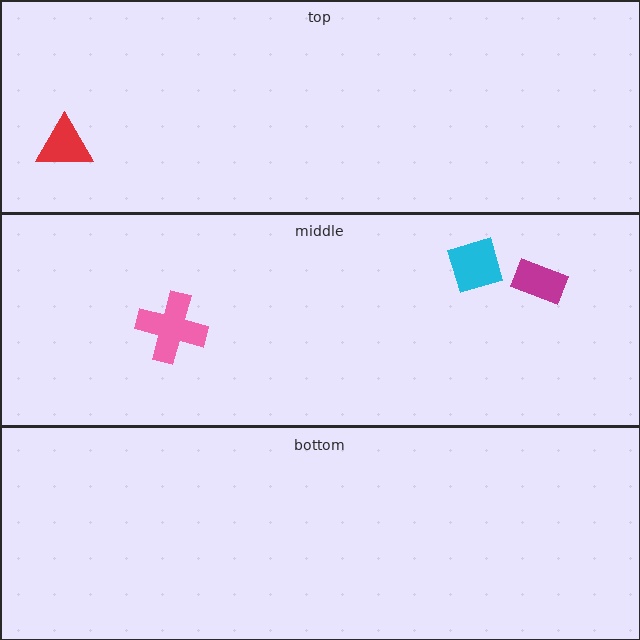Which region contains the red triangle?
The top region.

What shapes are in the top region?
The red triangle.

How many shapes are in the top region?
1.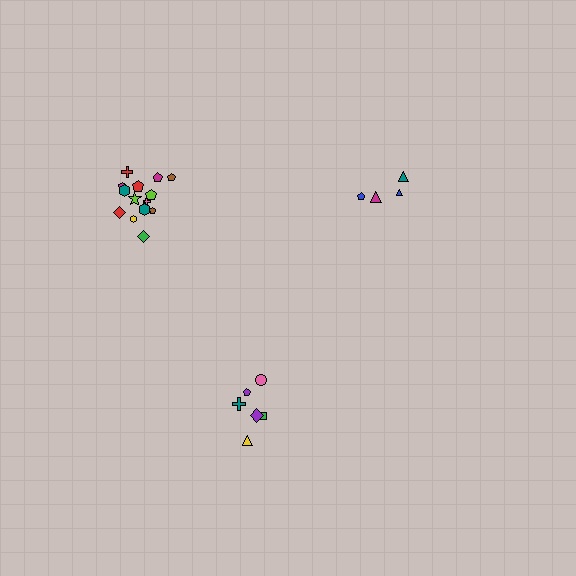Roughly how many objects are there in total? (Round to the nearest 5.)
Roughly 25 objects in total.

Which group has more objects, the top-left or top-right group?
The top-left group.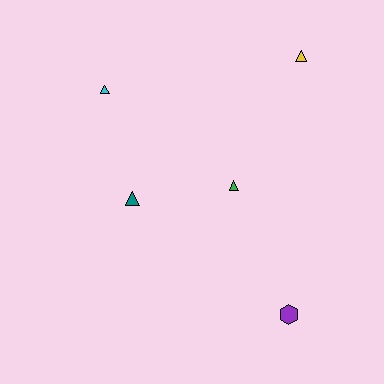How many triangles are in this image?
There are 4 triangles.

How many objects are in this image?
There are 5 objects.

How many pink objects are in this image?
There are no pink objects.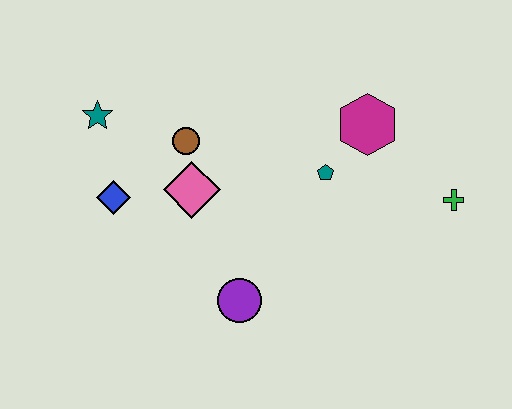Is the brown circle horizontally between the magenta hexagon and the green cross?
No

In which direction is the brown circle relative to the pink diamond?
The brown circle is above the pink diamond.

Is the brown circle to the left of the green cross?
Yes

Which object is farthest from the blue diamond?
The green cross is farthest from the blue diamond.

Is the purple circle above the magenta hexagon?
No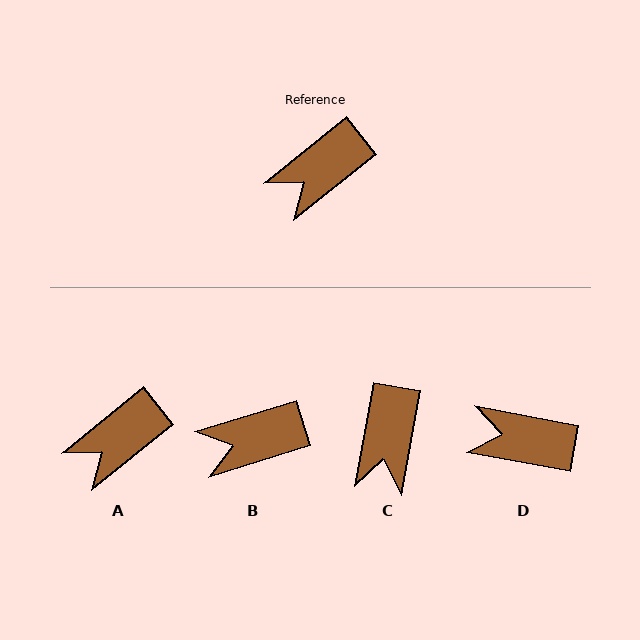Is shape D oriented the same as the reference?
No, it is off by about 50 degrees.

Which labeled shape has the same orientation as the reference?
A.